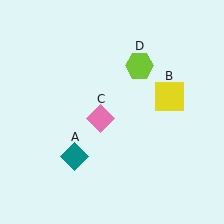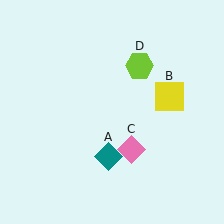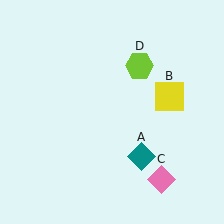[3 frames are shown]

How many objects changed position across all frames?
2 objects changed position: teal diamond (object A), pink diamond (object C).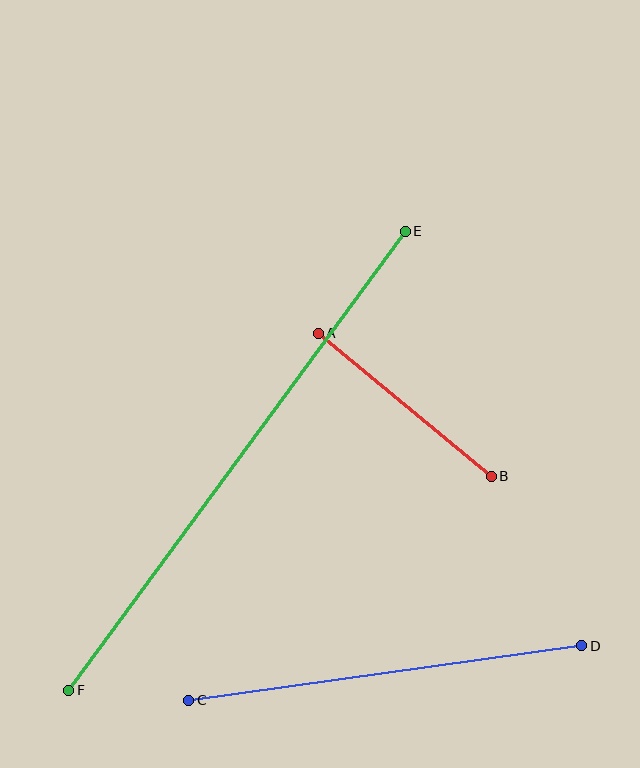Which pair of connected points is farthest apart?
Points E and F are farthest apart.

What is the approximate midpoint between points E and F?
The midpoint is at approximately (237, 461) pixels.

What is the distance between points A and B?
The distance is approximately 225 pixels.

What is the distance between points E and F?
The distance is approximately 569 pixels.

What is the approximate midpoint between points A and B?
The midpoint is at approximately (405, 405) pixels.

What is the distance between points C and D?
The distance is approximately 397 pixels.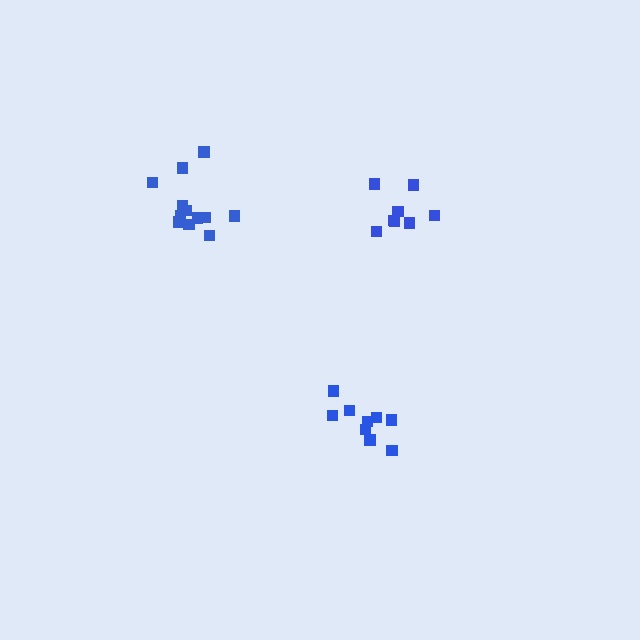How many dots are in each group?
Group 1: 8 dots, Group 2: 9 dots, Group 3: 12 dots (29 total).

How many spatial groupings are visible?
There are 3 spatial groupings.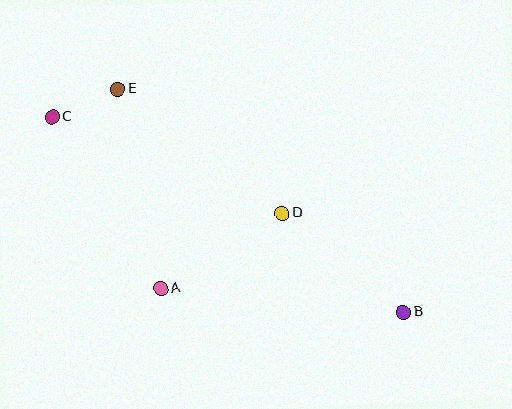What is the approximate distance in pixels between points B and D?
The distance between B and D is approximately 157 pixels.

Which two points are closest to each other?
Points C and E are closest to each other.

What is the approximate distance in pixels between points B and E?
The distance between B and E is approximately 362 pixels.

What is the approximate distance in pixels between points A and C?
The distance between A and C is approximately 203 pixels.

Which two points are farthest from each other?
Points B and C are farthest from each other.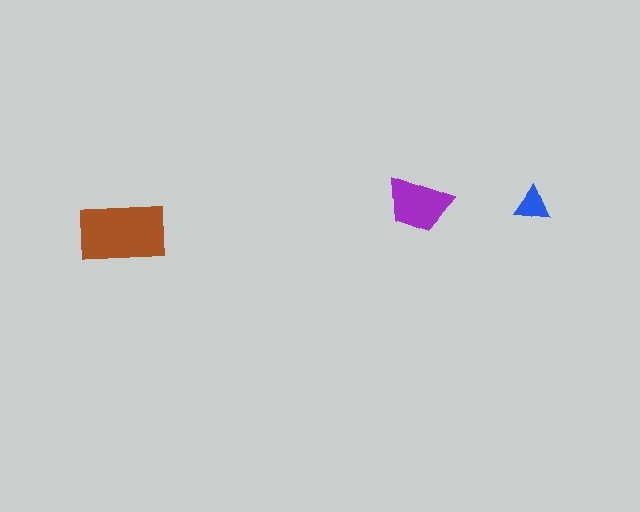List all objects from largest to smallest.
The brown rectangle, the purple trapezoid, the blue triangle.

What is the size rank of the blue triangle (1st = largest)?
3rd.